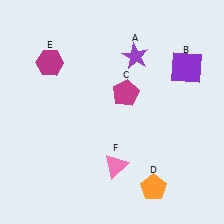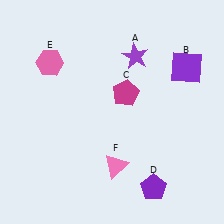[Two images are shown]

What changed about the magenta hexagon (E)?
In Image 1, E is magenta. In Image 2, it changed to pink.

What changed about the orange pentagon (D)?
In Image 1, D is orange. In Image 2, it changed to purple.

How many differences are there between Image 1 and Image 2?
There are 2 differences between the two images.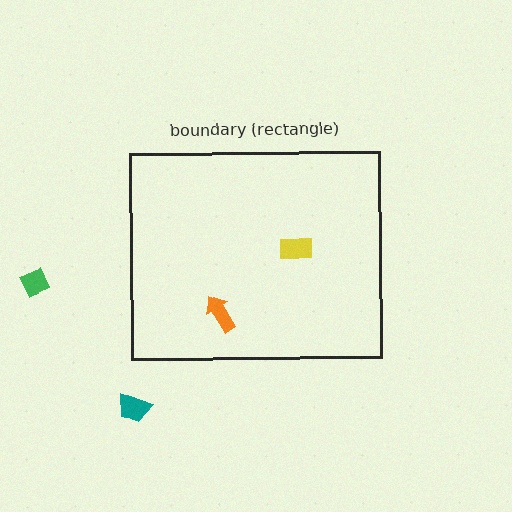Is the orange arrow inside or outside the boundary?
Inside.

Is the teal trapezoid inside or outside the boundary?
Outside.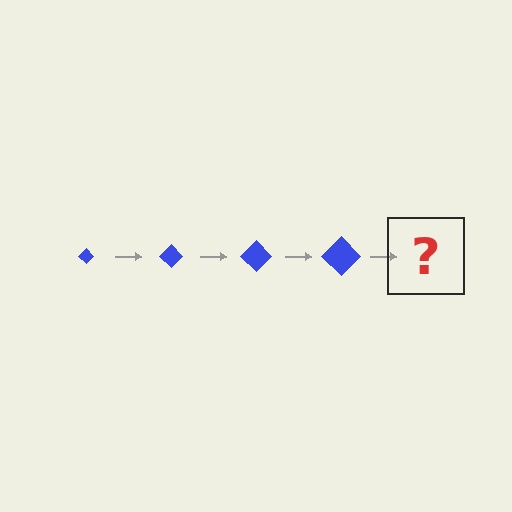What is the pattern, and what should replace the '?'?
The pattern is that the diamond gets progressively larger each step. The '?' should be a blue diamond, larger than the previous one.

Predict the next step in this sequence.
The next step is a blue diamond, larger than the previous one.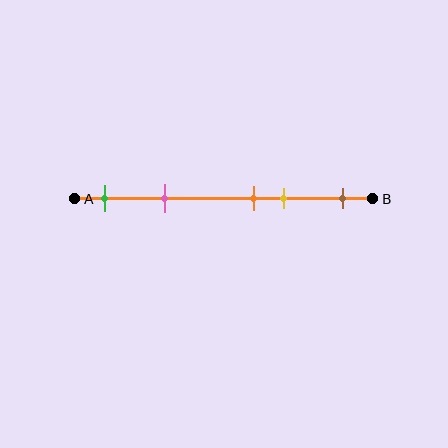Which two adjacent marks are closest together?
The orange and yellow marks are the closest adjacent pair.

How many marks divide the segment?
There are 5 marks dividing the segment.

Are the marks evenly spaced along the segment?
No, the marks are not evenly spaced.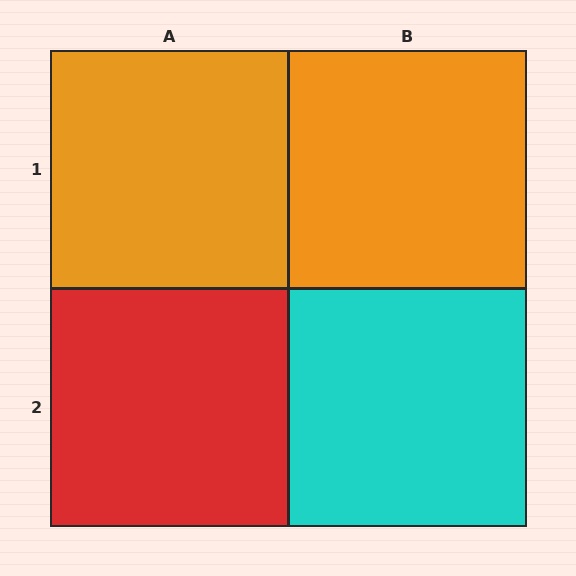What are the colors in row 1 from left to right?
Orange, orange.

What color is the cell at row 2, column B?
Cyan.